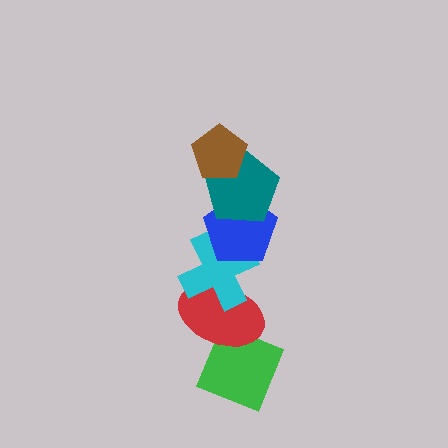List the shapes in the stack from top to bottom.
From top to bottom: the brown pentagon, the teal pentagon, the blue pentagon, the cyan cross, the red ellipse, the green diamond.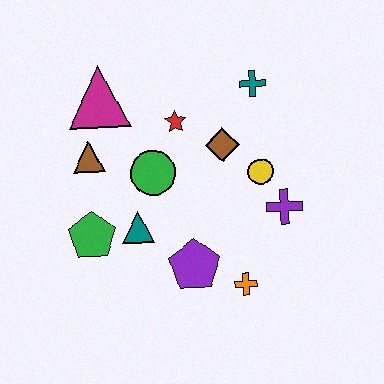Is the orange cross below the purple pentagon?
Yes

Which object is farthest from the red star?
The orange cross is farthest from the red star.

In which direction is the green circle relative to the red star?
The green circle is below the red star.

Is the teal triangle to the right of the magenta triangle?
Yes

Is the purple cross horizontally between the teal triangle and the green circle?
No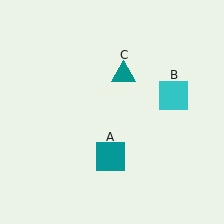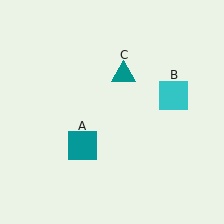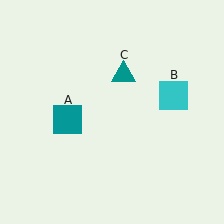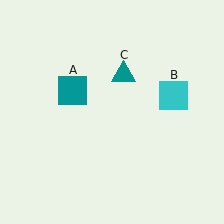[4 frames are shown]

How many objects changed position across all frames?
1 object changed position: teal square (object A).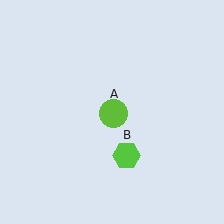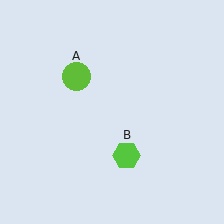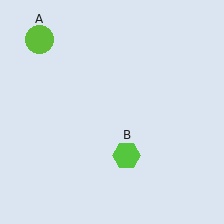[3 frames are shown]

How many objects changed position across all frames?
1 object changed position: lime circle (object A).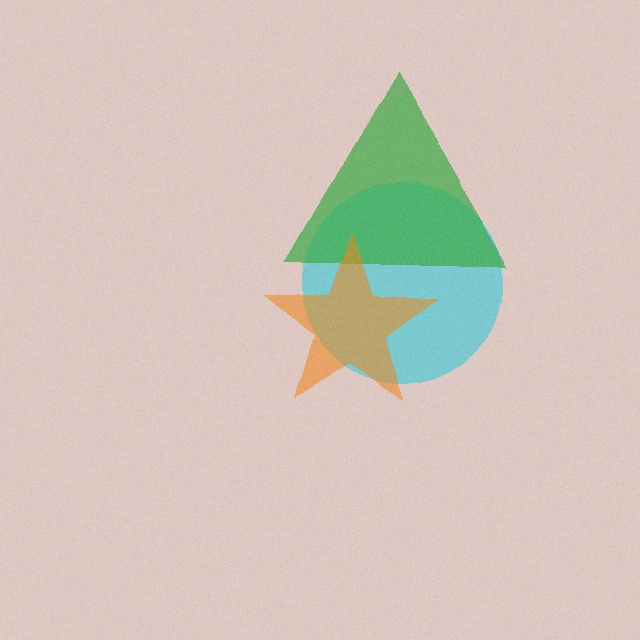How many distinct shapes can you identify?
There are 3 distinct shapes: a cyan circle, a green triangle, an orange star.